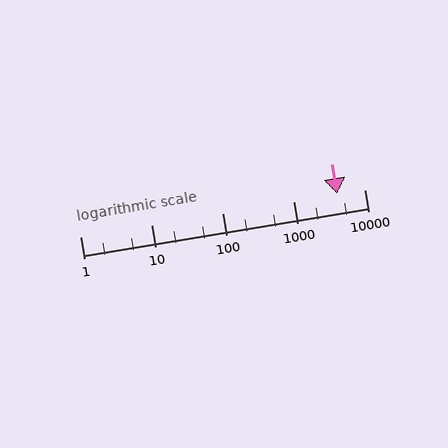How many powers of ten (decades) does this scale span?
The scale spans 4 decades, from 1 to 10000.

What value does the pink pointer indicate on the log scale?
The pointer indicates approximately 4100.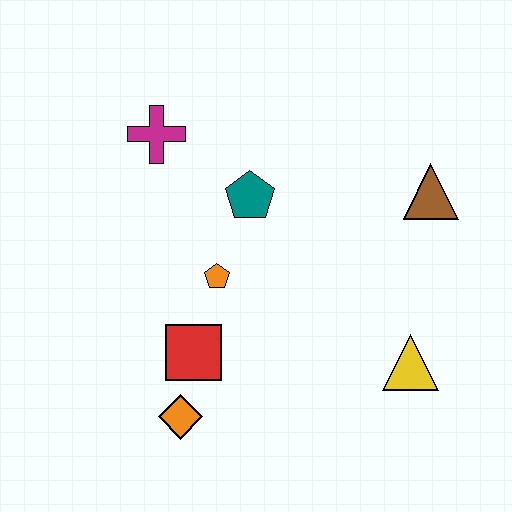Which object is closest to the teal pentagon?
The orange pentagon is closest to the teal pentagon.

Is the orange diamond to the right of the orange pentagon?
No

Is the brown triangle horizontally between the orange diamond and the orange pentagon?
No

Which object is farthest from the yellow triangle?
The magenta cross is farthest from the yellow triangle.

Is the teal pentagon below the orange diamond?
No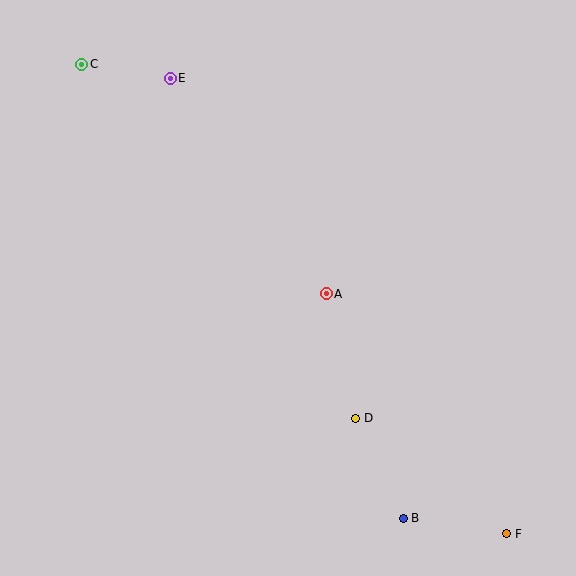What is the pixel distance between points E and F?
The distance between E and F is 566 pixels.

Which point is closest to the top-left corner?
Point C is closest to the top-left corner.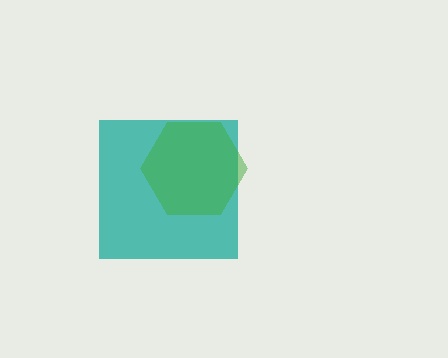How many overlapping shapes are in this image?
There are 2 overlapping shapes in the image.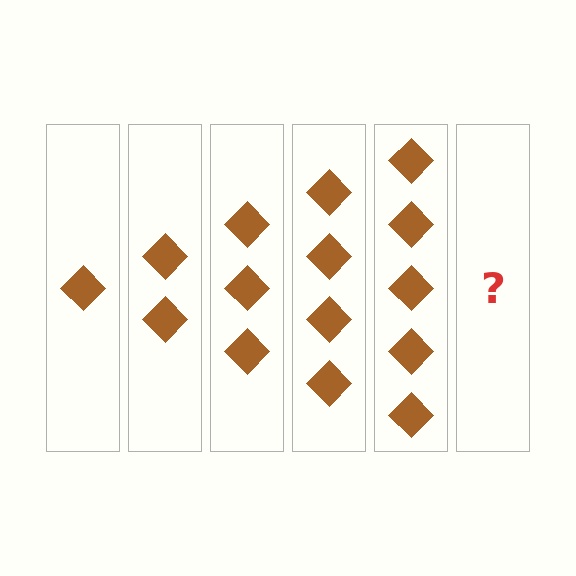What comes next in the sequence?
The next element should be 6 diamonds.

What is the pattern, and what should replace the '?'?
The pattern is that each step adds one more diamond. The '?' should be 6 diamonds.